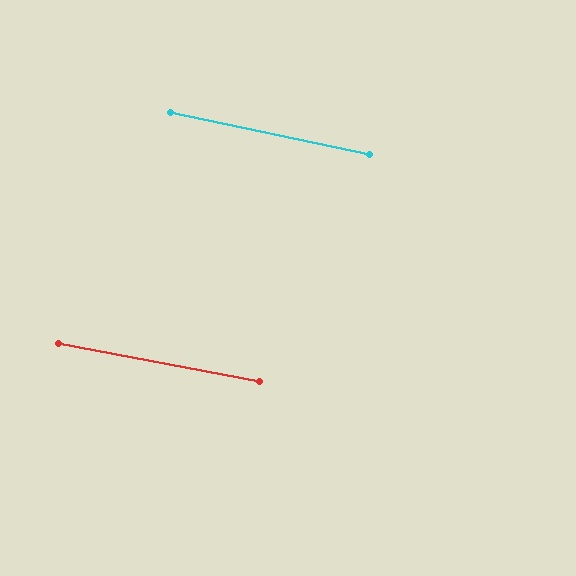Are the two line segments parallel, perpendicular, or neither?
Parallel — their directions differ by only 1.3°.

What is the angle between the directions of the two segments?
Approximately 1 degree.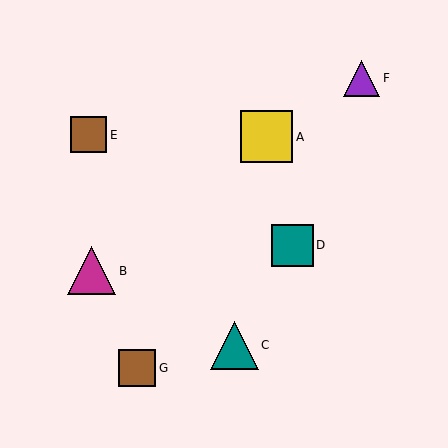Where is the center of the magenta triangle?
The center of the magenta triangle is at (92, 271).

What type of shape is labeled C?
Shape C is a teal triangle.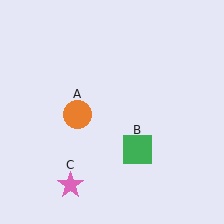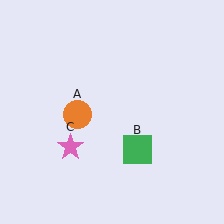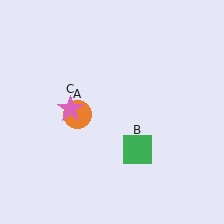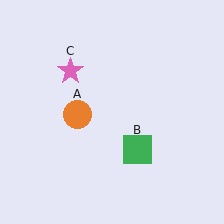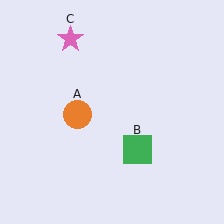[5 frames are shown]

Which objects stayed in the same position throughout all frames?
Orange circle (object A) and green square (object B) remained stationary.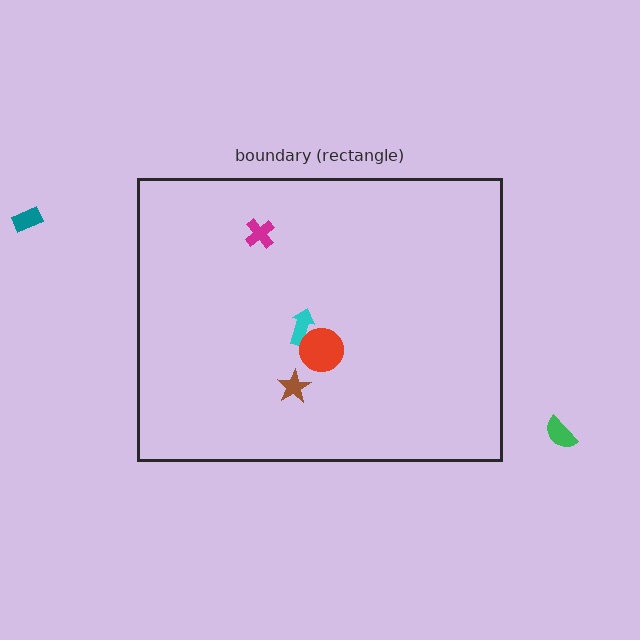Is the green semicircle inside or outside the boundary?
Outside.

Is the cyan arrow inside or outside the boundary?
Inside.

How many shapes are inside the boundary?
4 inside, 2 outside.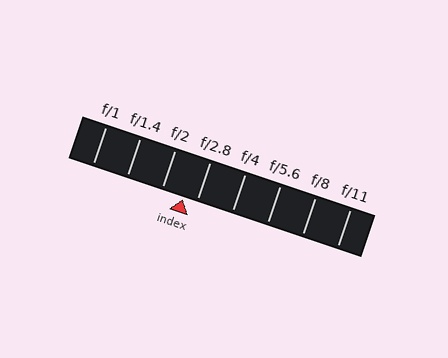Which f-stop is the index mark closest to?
The index mark is closest to f/2.8.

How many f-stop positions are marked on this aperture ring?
There are 8 f-stop positions marked.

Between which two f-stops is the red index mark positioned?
The index mark is between f/2 and f/2.8.